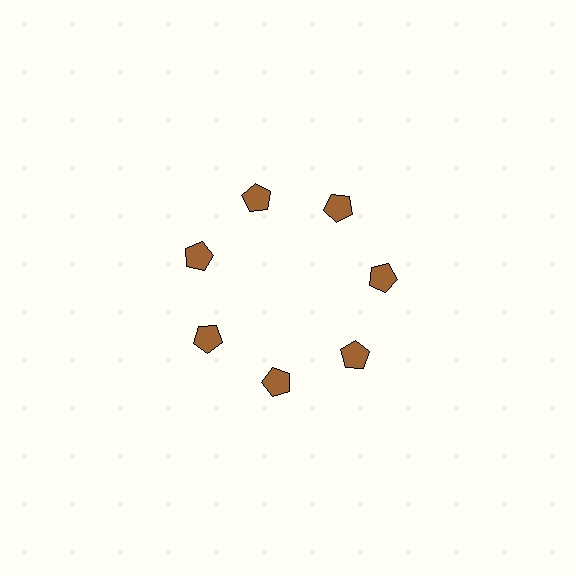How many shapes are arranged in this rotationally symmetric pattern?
There are 7 shapes, arranged in 7 groups of 1.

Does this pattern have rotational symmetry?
Yes, this pattern has 7-fold rotational symmetry. It looks the same after rotating 51 degrees around the center.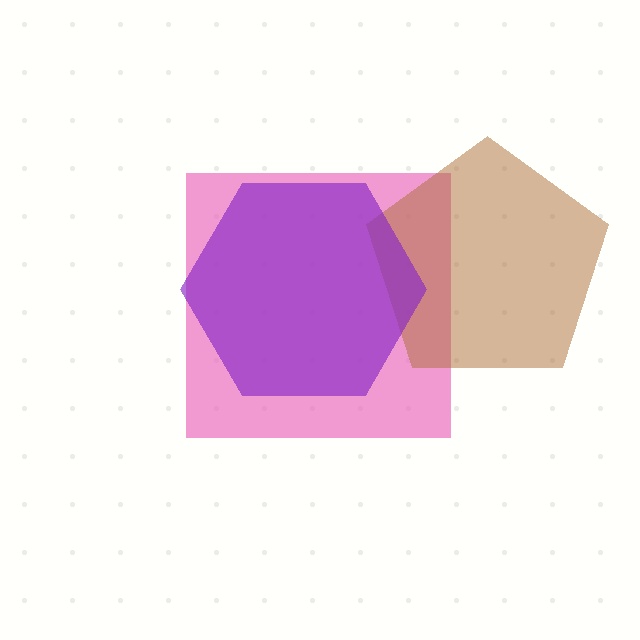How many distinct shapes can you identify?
There are 3 distinct shapes: a pink square, a brown pentagon, a purple hexagon.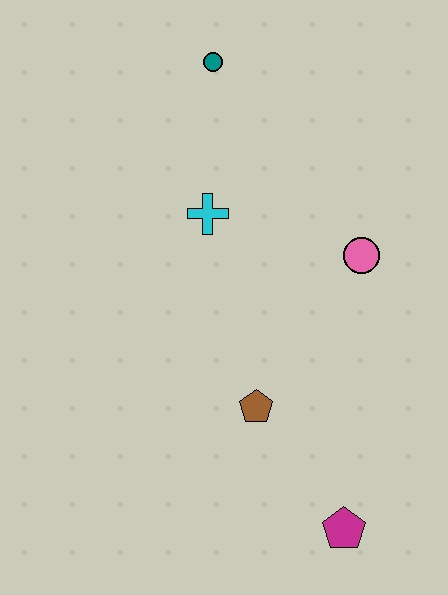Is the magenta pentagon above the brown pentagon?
No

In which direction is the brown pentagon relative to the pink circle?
The brown pentagon is below the pink circle.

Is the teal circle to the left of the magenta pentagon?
Yes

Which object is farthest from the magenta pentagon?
The teal circle is farthest from the magenta pentagon.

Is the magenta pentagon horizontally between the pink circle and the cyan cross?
Yes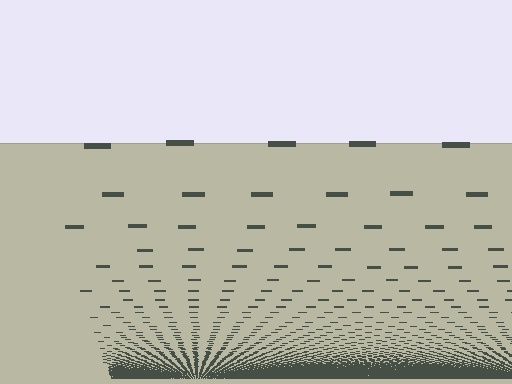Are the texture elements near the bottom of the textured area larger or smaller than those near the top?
Smaller. The gradient is inverted — elements near the bottom are smaller and denser.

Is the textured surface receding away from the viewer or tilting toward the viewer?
The surface appears to tilt toward the viewer. Texture elements get larger and sparser toward the top.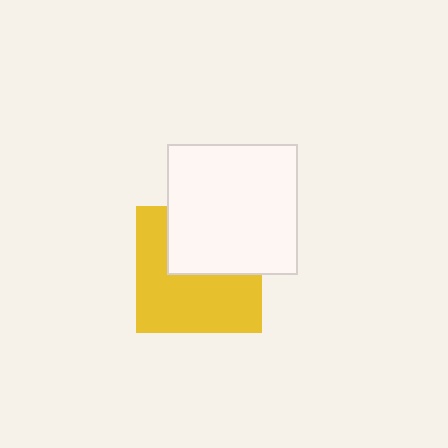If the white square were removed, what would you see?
You would see the complete yellow square.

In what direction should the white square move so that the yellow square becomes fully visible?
The white square should move up. That is the shortest direction to clear the overlap and leave the yellow square fully visible.